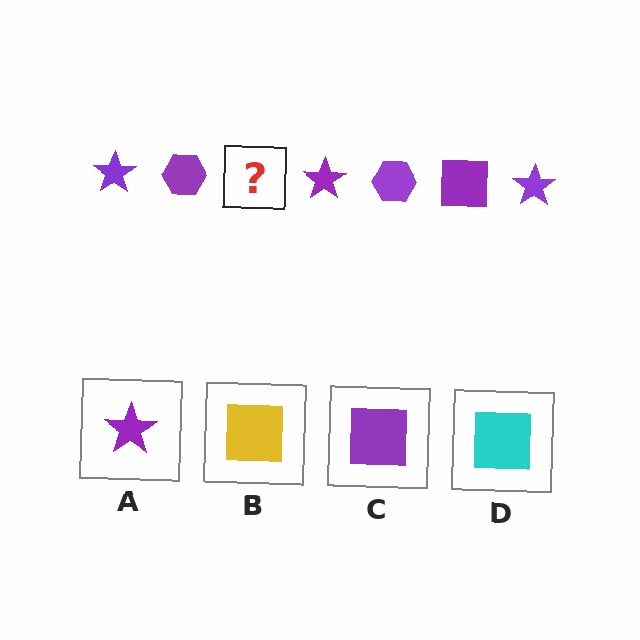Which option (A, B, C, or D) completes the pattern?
C.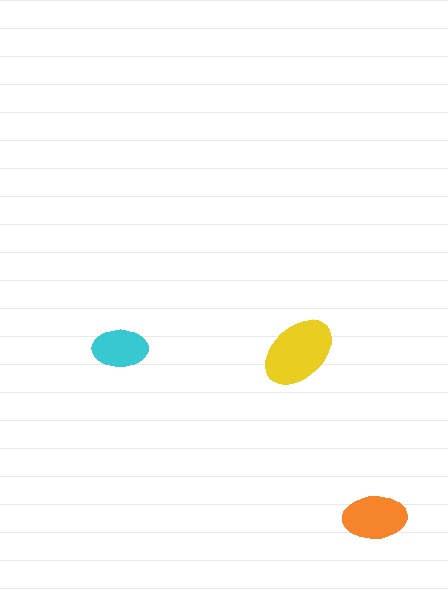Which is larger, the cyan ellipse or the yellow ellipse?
The yellow one.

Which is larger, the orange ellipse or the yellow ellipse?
The yellow one.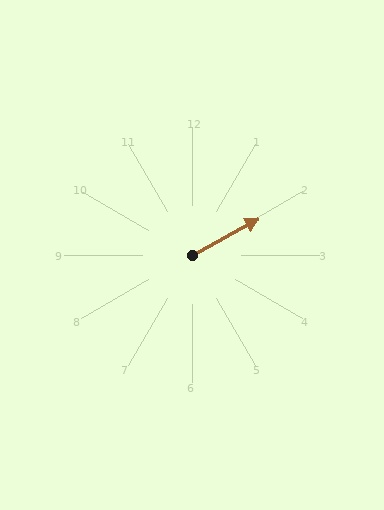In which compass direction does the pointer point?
Northeast.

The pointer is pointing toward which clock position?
Roughly 2 o'clock.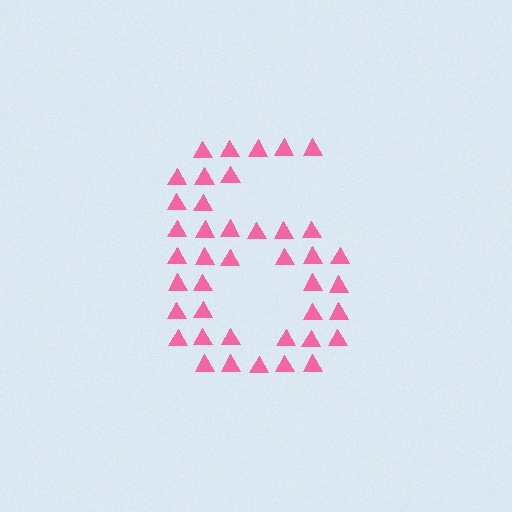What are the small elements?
The small elements are triangles.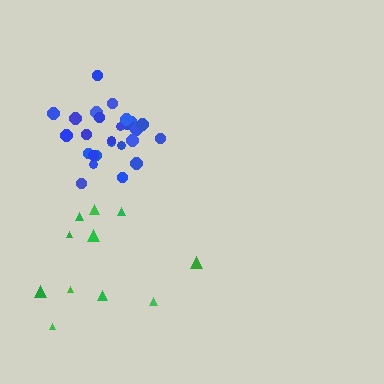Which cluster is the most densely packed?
Blue.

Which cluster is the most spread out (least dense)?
Green.